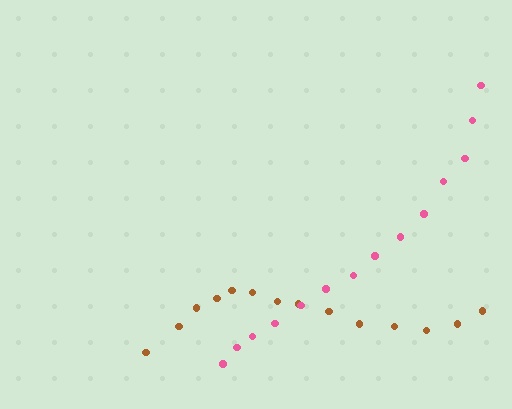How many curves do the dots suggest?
There are 2 distinct paths.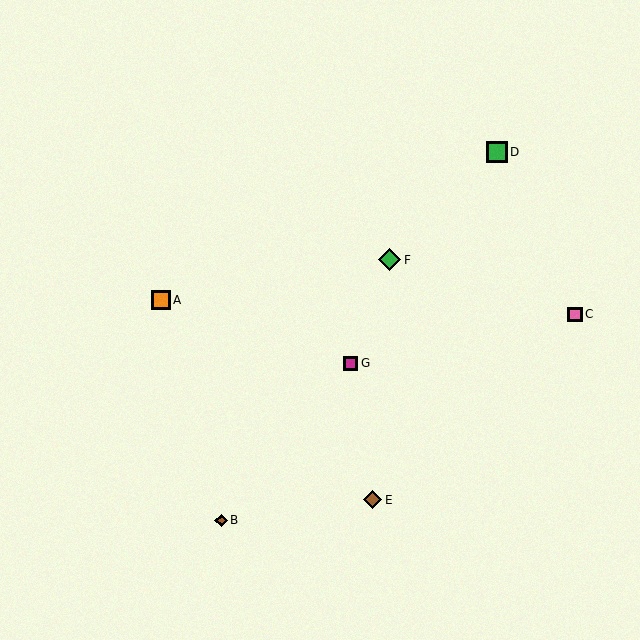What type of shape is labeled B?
Shape B is a brown diamond.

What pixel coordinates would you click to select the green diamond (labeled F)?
Click at (390, 260) to select the green diamond F.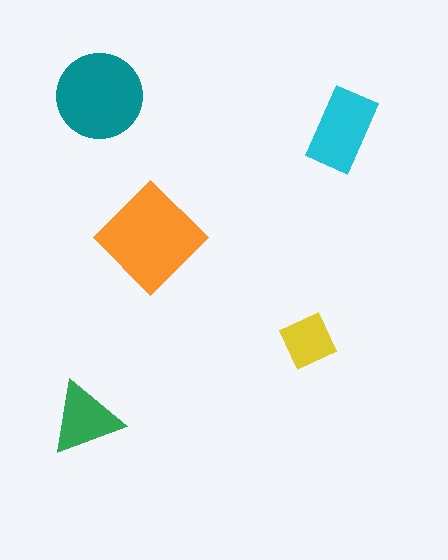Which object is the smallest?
The yellow square.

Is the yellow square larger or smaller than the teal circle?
Smaller.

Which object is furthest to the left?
The green triangle is leftmost.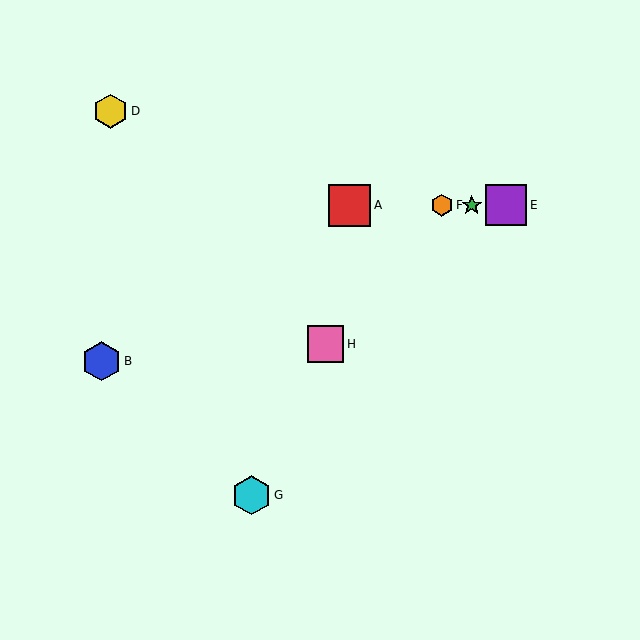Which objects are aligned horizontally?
Objects A, C, E, F are aligned horizontally.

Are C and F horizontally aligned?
Yes, both are at y≈205.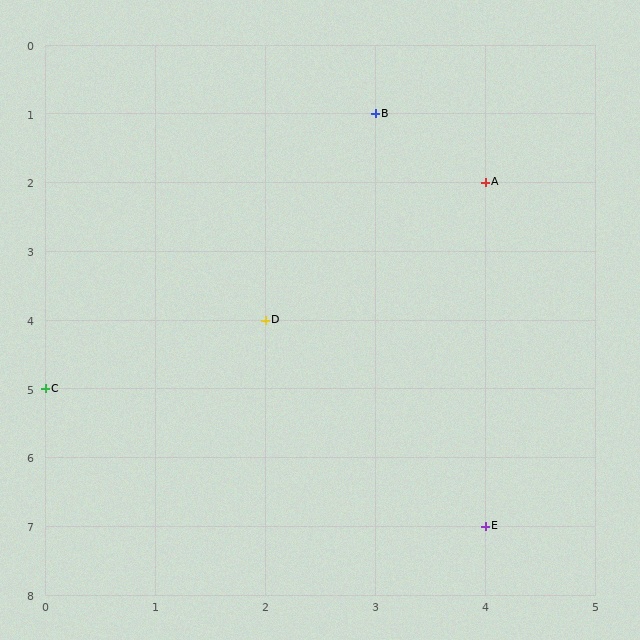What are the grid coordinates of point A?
Point A is at grid coordinates (4, 2).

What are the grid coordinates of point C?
Point C is at grid coordinates (0, 5).